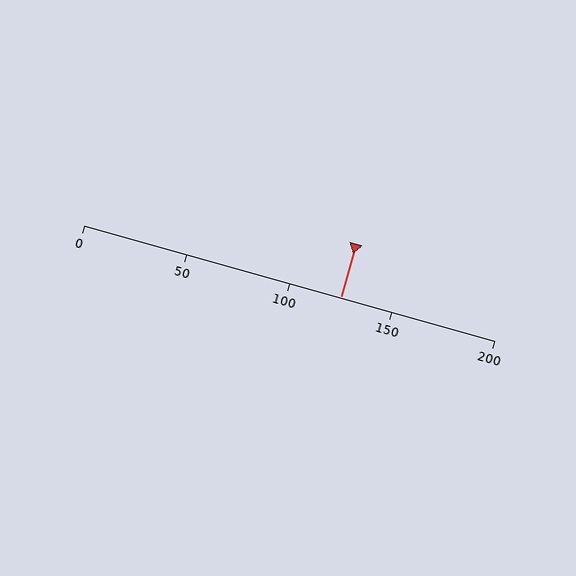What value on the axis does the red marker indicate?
The marker indicates approximately 125.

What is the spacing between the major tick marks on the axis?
The major ticks are spaced 50 apart.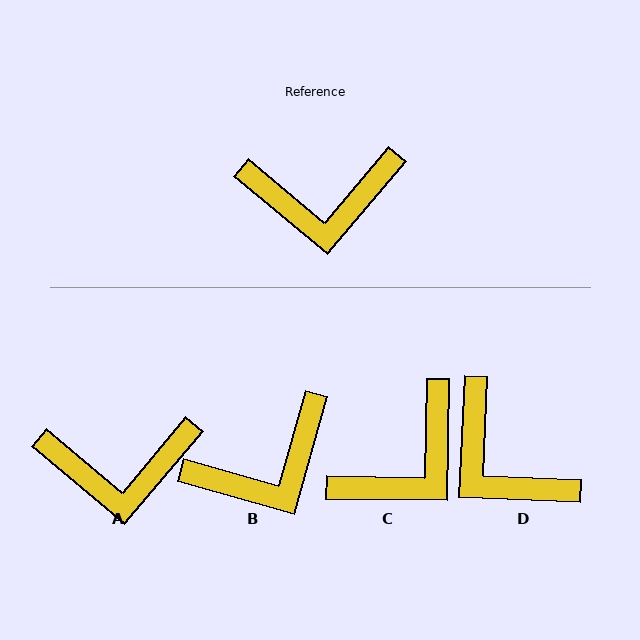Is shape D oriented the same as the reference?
No, it is off by about 52 degrees.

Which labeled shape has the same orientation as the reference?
A.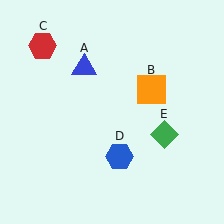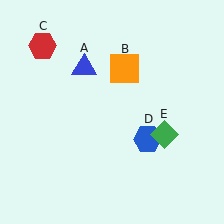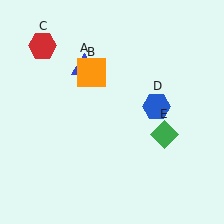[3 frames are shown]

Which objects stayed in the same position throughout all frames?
Blue triangle (object A) and red hexagon (object C) and green diamond (object E) remained stationary.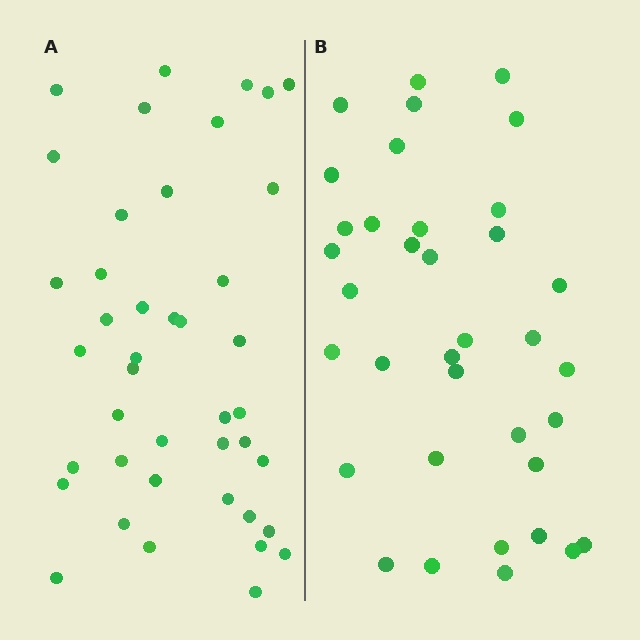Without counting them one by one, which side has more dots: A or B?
Region A (the left region) has more dots.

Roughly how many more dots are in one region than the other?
Region A has about 6 more dots than region B.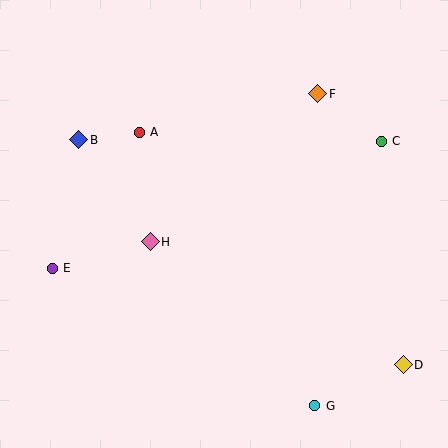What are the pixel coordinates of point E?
Point E is at (52, 268).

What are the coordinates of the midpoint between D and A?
The midpoint between D and A is at (271, 249).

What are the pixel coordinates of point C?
Point C is at (381, 141).